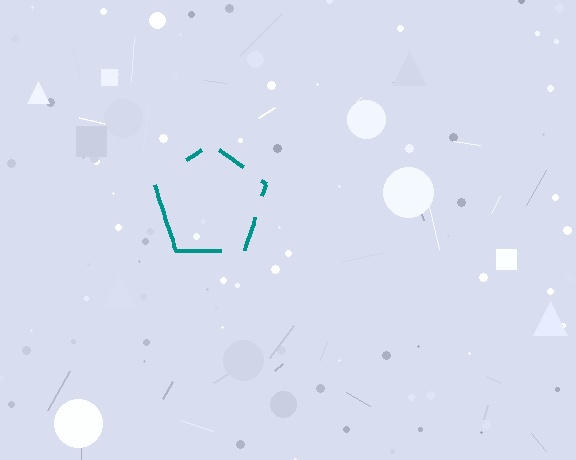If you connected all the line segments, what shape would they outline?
They would outline a pentagon.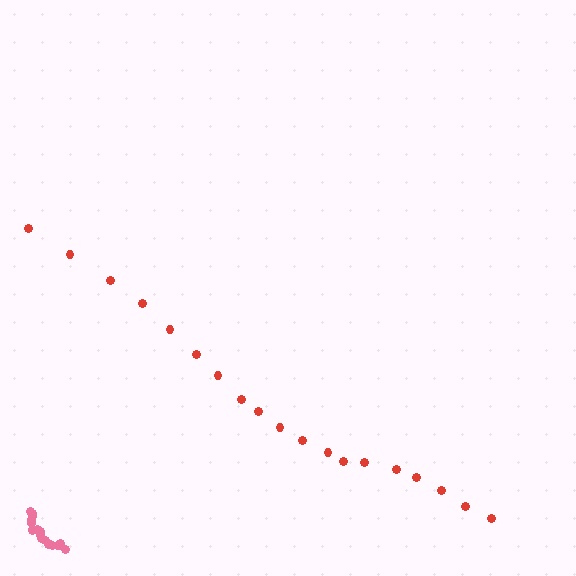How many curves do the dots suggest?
There are 2 distinct paths.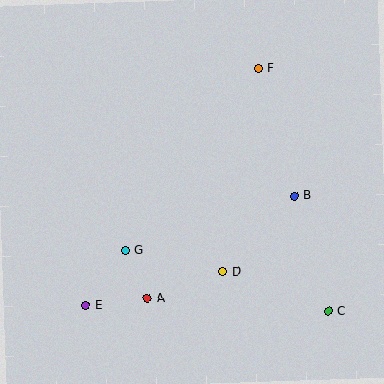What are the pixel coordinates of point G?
Point G is at (125, 250).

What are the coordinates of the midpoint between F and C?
The midpoint between F and C is at (293, 190).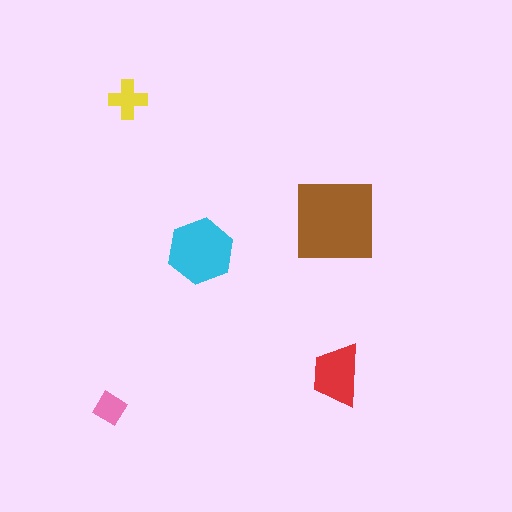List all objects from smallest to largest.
The pink diamond, the yellow cross, the red trapezoid, the cyan hexagon, the brown square.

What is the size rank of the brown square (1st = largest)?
1st.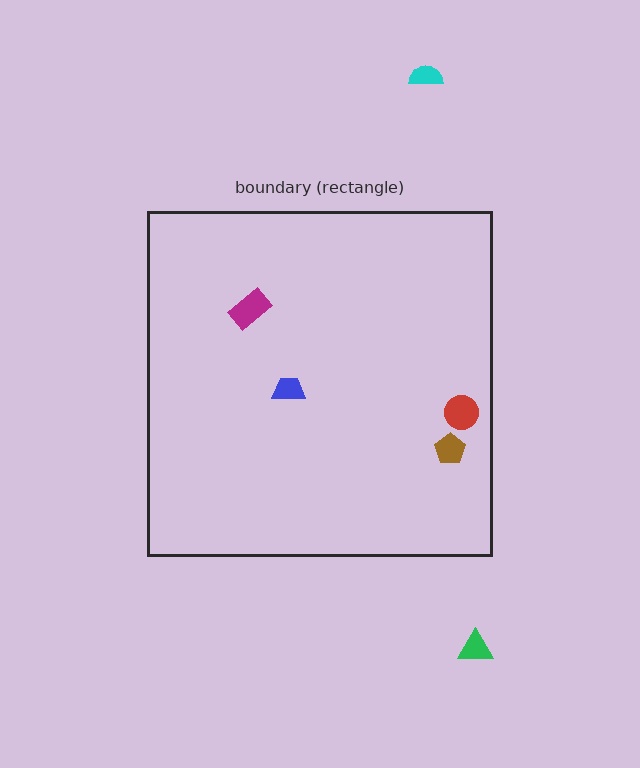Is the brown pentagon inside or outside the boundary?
Inside.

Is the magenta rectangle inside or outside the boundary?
Inside.